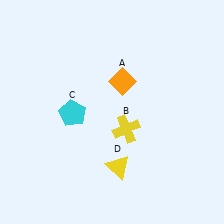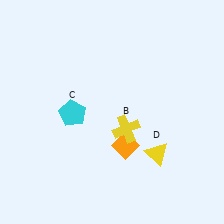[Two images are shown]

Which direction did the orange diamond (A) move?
The orange diamond (A) moved down.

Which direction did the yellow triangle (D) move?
The yellow triangle (D) moved right.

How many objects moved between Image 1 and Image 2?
2 objects moved between the two images.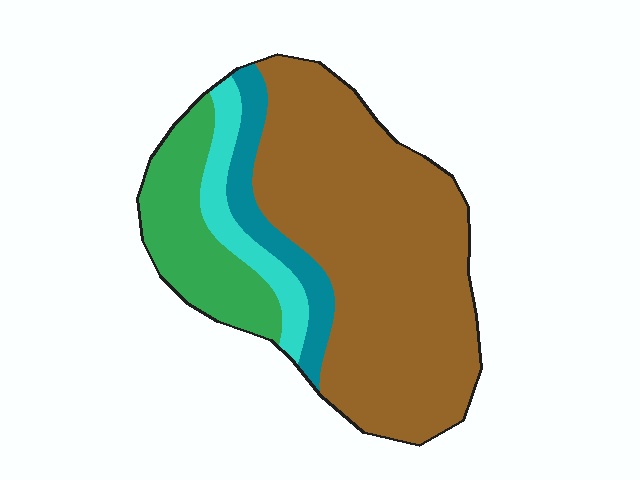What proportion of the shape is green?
Green covers 18% of the shape.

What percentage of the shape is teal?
Teal takes up less than a sixth of the shape.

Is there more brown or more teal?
Brown.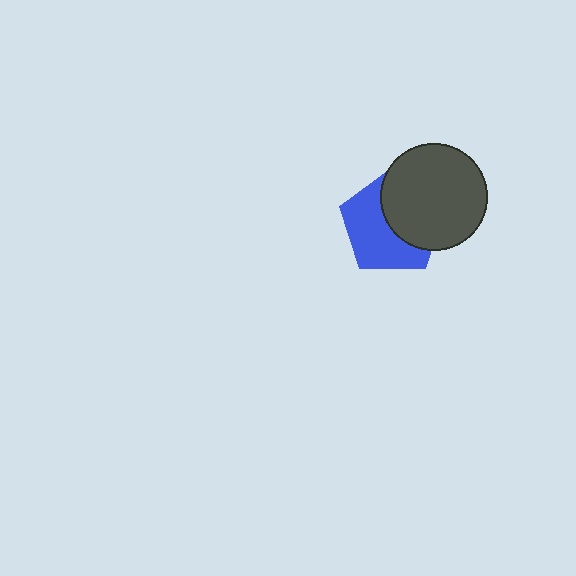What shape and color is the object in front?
The object in front is a dark gray circle.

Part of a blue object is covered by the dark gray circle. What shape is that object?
It is a pentagon.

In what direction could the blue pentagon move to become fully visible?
The blue pentagon could move left. That would shift it out from behind the dark gray circle entirely.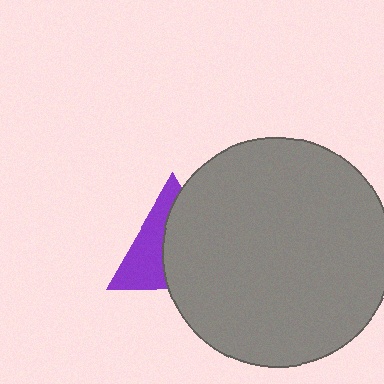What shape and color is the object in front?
The object in front is a gray circle.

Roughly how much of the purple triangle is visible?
A small part of it is visible (roughly 43%).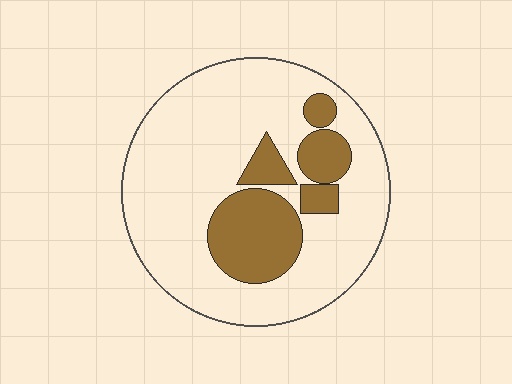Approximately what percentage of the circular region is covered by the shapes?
Approximately 25%.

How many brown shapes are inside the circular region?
5.